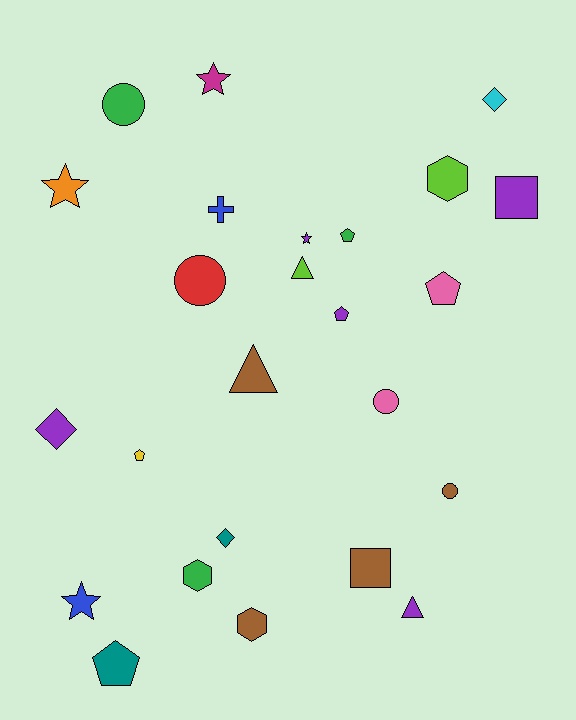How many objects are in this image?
There are 25 objects.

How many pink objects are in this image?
There are 2 pink objects.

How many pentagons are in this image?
There are 5 pentagons.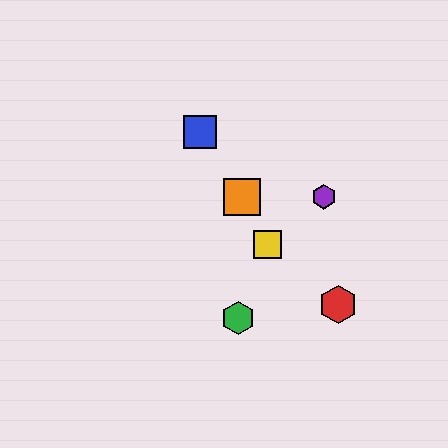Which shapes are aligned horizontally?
The purple hexagon, the orange square are aligned horizontally.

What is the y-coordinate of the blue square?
The blue square is at y≈132.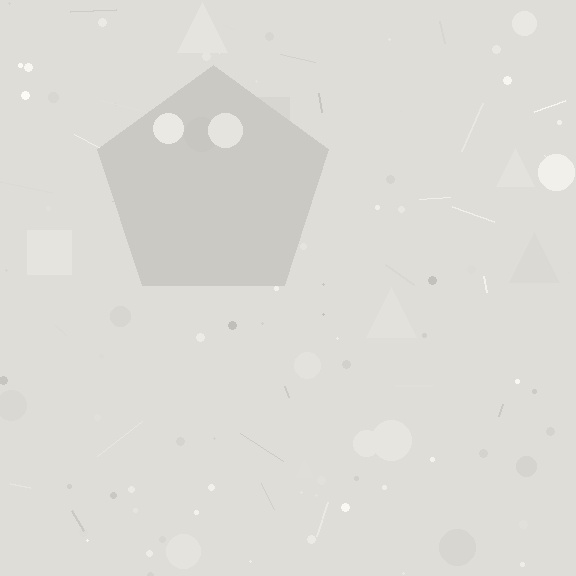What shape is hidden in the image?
A pentagon is hidden in the image.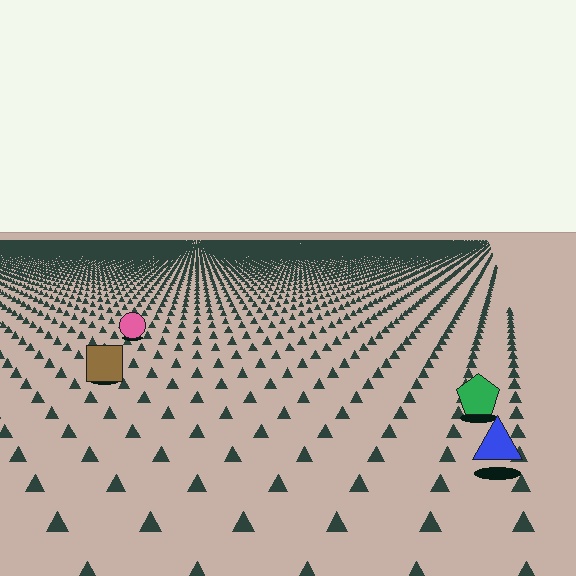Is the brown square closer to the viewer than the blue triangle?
No. The blue triangle is closer — you can tell from the texture gradient: the ground texture is coarser near it.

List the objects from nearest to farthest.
From nearest to farthest: the blue triangle, the green pentagon, the brown square, the pink circle.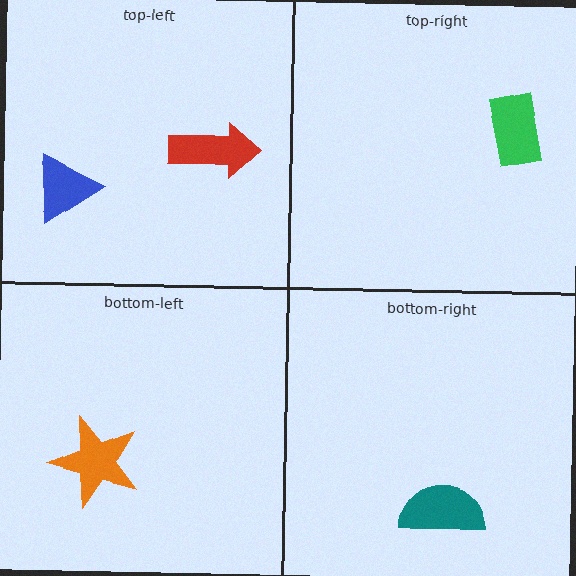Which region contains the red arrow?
The top-left region.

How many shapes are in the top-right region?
1.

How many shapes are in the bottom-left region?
1.